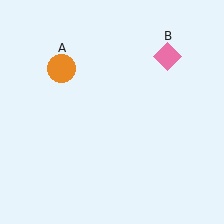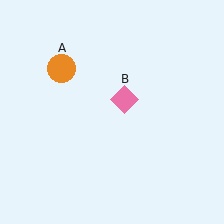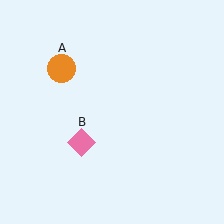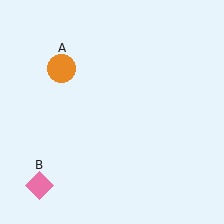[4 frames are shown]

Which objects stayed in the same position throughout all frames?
Orange circle (object A) remained stationary.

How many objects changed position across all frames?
1 object changed position: pink diamond (object B).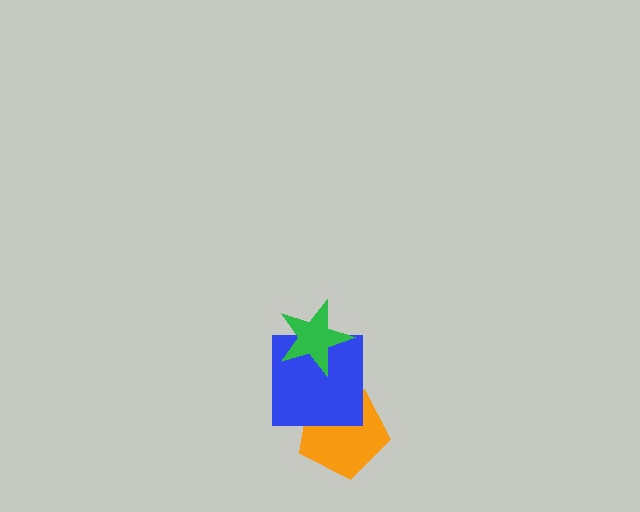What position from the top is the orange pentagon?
The orange pentagon is 3rd from the top.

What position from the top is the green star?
The green star is 1st from the top.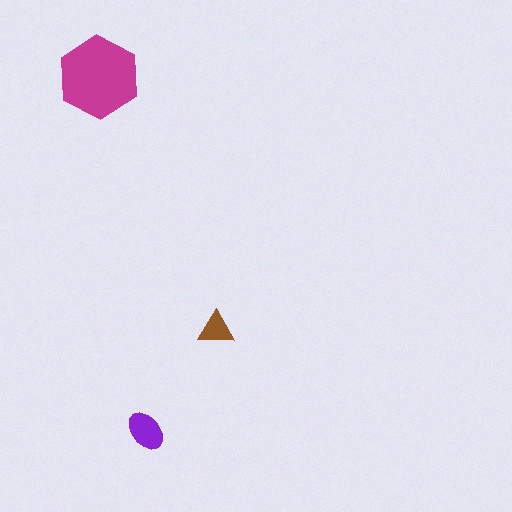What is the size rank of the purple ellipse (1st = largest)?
2nd.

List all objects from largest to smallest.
The magenta hexagon, the purple ellipse, the brown triangle.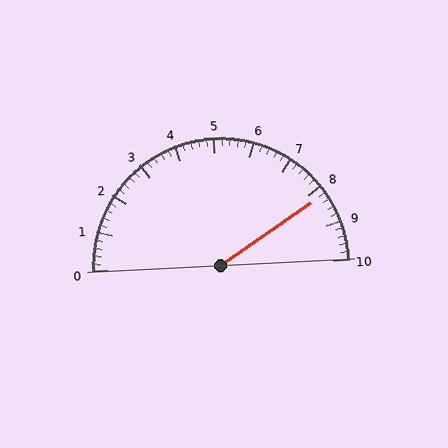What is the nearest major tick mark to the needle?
The nearest major tick mark is 8.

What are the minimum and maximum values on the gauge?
The gauge ranges from 0 to 10.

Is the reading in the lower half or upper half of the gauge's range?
The reading is in the upper half of the range (0 to 10).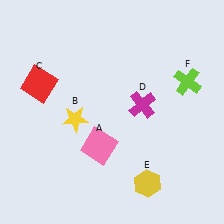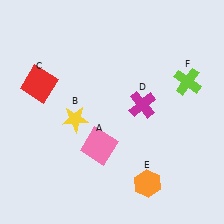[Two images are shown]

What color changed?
The hexagon (E) changed from yellow in Image 1 to orange in Image 2.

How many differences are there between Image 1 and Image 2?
There is 1 difference between the two images.